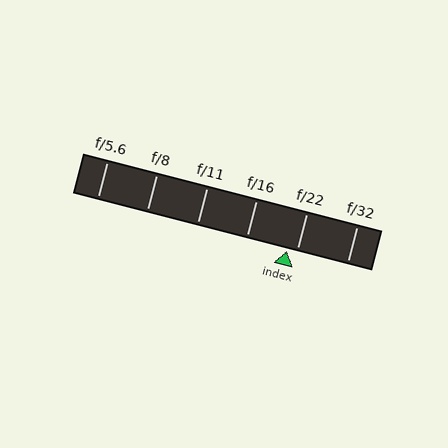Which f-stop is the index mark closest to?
The index mark is closest to f/22.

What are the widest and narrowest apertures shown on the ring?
The widest aperture shown is f/5.6 and the narrowest is f/32.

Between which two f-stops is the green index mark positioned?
The index mark is between f/16 and f/22.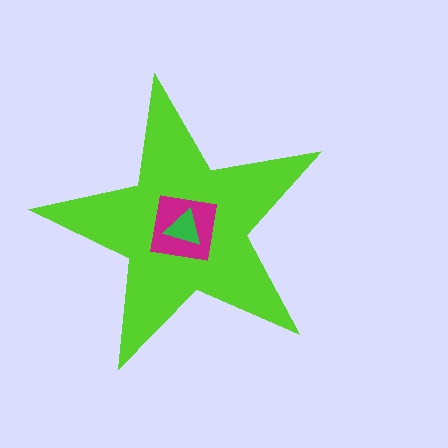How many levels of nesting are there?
3.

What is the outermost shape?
The lime star.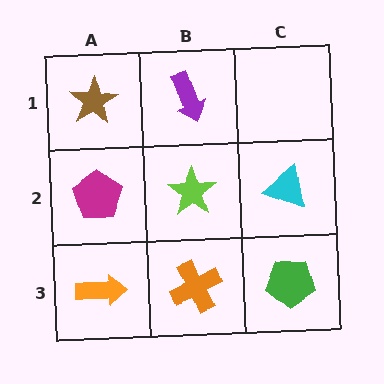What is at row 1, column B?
A purple arrow.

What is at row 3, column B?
An orange cross.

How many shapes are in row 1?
2 shapes.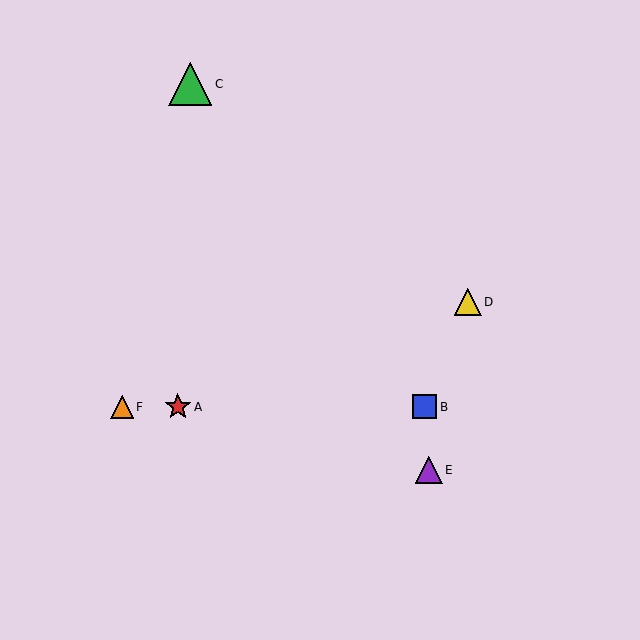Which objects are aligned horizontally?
Objects A, B, F are aligned horizontally.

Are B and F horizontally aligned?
Yes, both are at y≈407.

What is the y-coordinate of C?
Object C is at y≈84.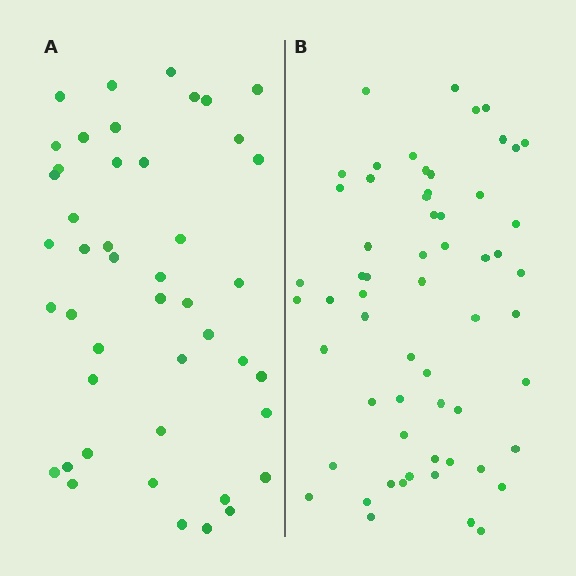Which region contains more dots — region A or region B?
Region B (the right region) has more dots.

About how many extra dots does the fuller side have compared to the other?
Region B has approximately 15 more dots than region A.